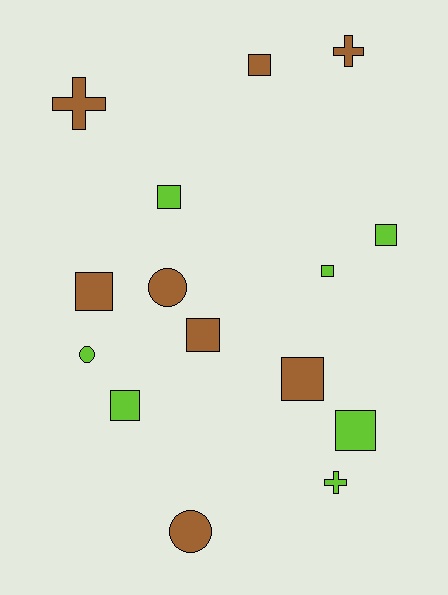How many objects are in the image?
There are 15 objects.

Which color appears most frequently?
Brown, with 8 objects.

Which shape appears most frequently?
Square, with 9 objects.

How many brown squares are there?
There are 4 brown squares.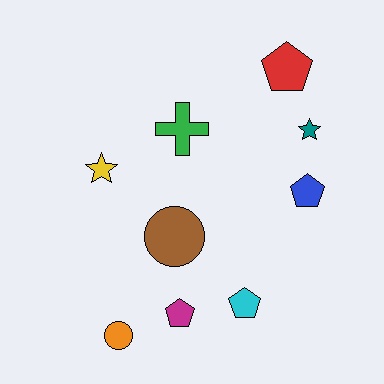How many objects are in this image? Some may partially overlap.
There are 9 objects.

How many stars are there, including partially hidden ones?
There are 2 stars.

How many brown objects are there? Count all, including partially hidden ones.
There is 1 brown object.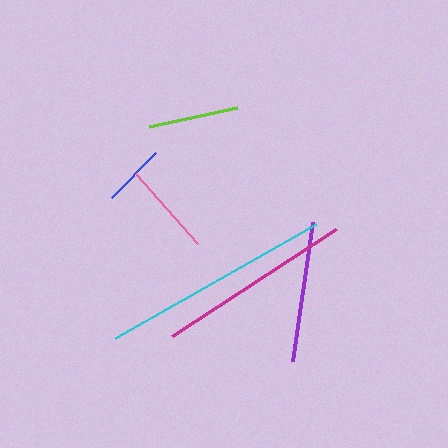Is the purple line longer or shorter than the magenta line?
The magenta line is longer than the purple line.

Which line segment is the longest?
The cyan line is the longest at approximately 231 pixels.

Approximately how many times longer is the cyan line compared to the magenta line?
The cyan line is approximately 1.2 times the length of the magenta line.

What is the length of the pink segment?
The pink segment is approximately 93 pixels long.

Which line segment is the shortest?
The blue line is the shortest at approximately 63 pixels.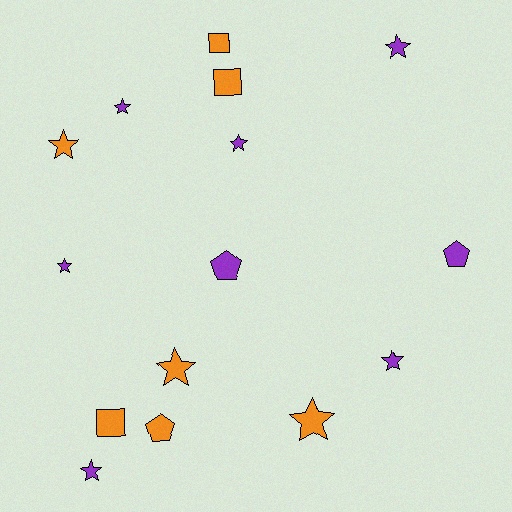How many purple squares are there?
There are no purple squares.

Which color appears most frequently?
Purple, with 8 objects.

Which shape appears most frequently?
Star, with 9 objects.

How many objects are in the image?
There are 15 objects.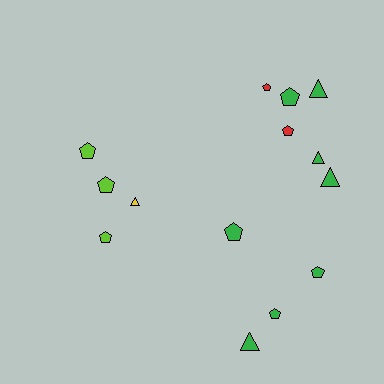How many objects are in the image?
There are 14 objects.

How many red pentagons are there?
There are 2 red pentagons.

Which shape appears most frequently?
Pentagon, with 9 objects.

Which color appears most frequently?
Green, with 8 objects.